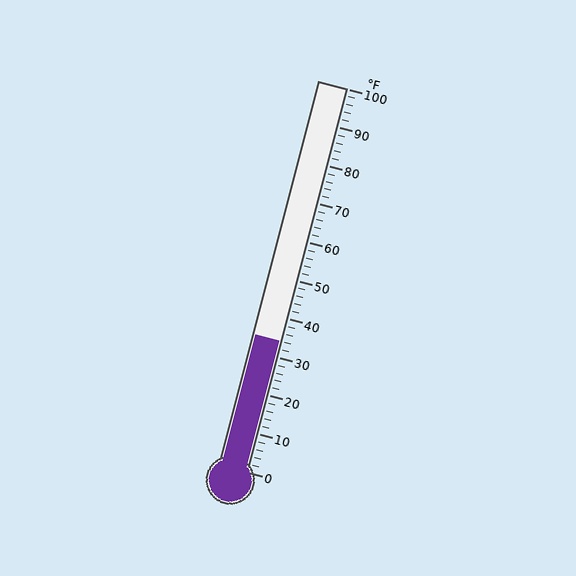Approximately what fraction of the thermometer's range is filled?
The thermometer is filled to approximately 35% of its range.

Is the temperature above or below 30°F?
The temperature is above 30°F.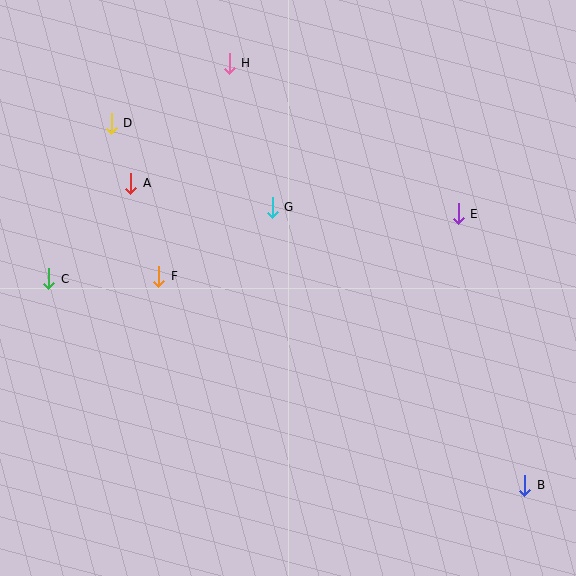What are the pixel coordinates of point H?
Point H is at (229, 63).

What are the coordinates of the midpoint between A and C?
The midpoint between A and C is at (90, 231).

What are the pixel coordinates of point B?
Point B is at (525, 485).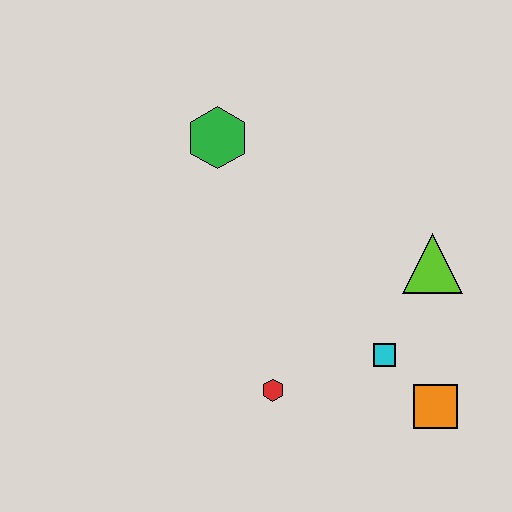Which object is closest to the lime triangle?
The cyan square is closest to the lime triangle.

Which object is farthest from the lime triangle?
The green hexagon is farthest from the lime triangle.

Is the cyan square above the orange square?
Yes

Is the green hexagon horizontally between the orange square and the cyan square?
No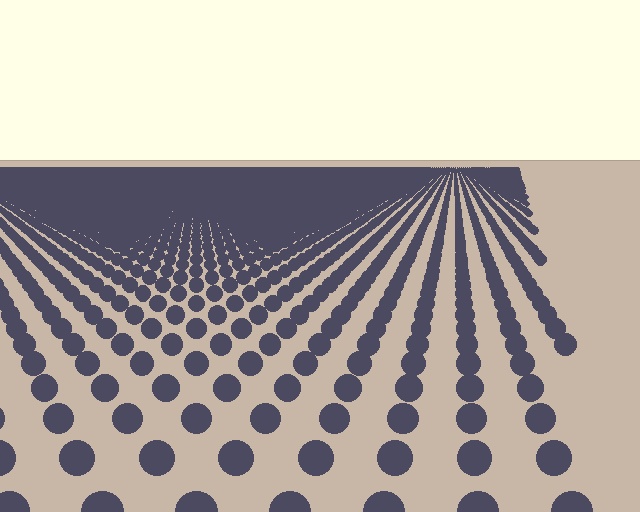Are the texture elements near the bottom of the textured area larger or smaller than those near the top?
Larger. Near the bottom, elements are closer to the viewer and appear at a bigger on-screen size.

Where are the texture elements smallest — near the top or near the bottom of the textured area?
Near the top.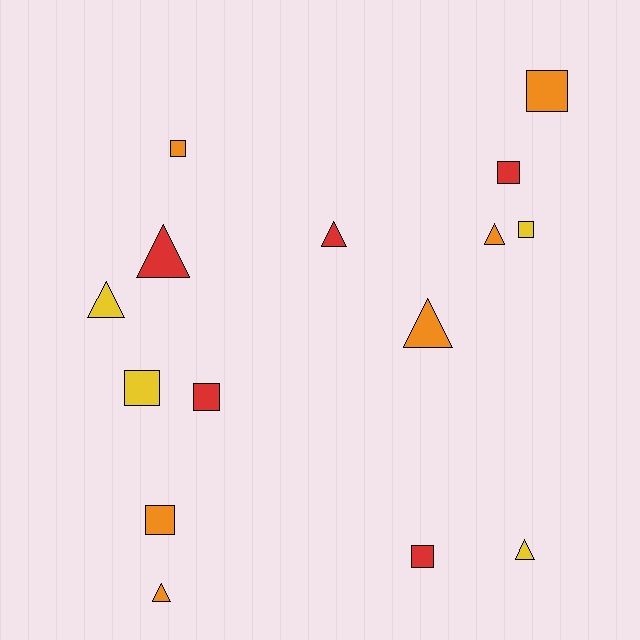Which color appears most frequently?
Orange, with 6 objects.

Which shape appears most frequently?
Square, with 8 objects.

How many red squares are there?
There are 3 red squares.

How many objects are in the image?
There are 15 objects.